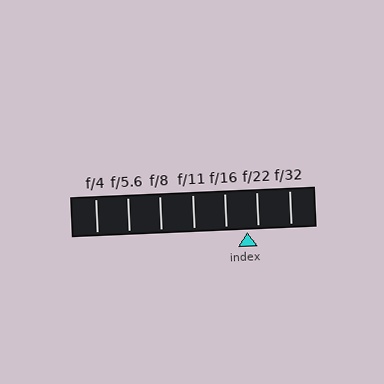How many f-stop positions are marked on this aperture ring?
There are 7 f-stop positions marked.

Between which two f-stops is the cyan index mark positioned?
The index mark is between f/16 and f/22.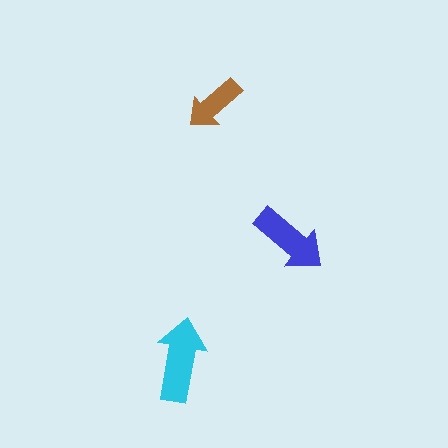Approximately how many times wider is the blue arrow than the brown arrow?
About 1.5 times wider.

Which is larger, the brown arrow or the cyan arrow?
The cyan one.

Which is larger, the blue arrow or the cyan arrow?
The cyan one.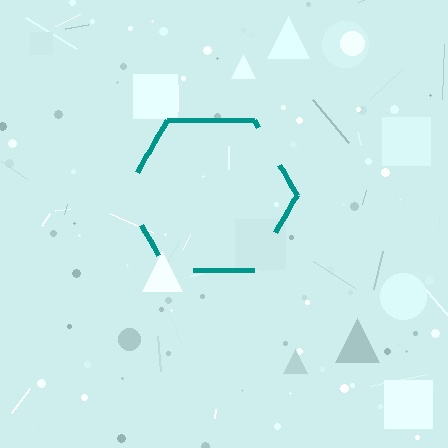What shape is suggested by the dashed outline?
The dashed outline suggests a hexagon.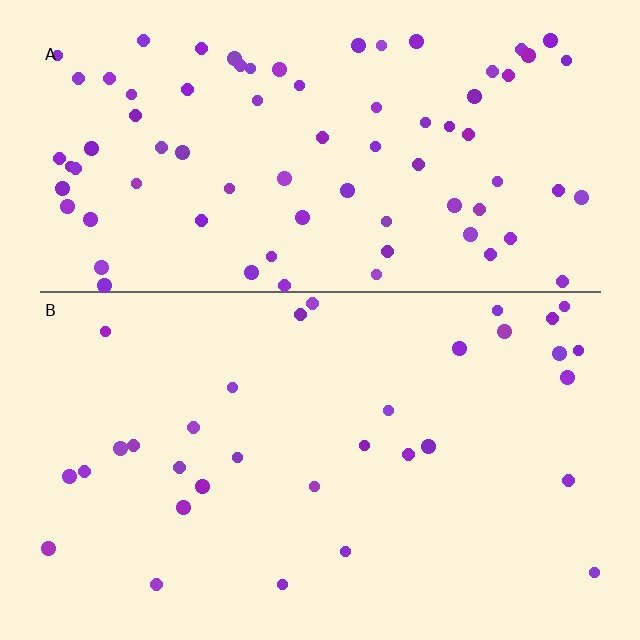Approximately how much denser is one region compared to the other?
Approximately 2.4× — region A over region B.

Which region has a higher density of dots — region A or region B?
A (the top).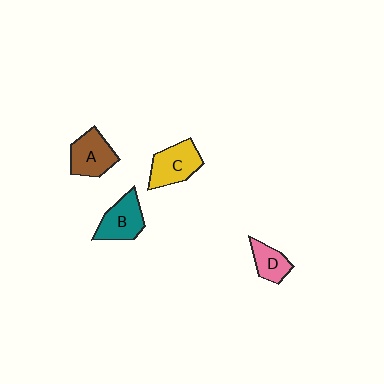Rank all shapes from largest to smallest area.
From largest to smallest: C (yellow), B (teal), A (brown), D (pink).